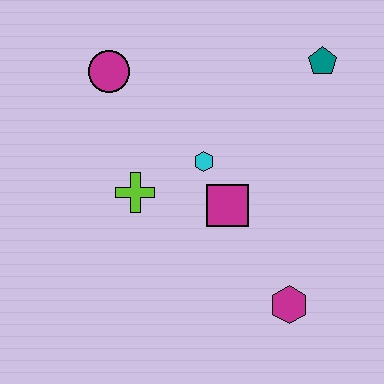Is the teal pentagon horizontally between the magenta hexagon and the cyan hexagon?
No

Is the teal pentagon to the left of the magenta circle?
No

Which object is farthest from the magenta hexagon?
The magenta circle is farthest from the magenta hexagon.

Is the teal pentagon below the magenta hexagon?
No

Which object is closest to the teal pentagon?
The cyan hexagon is closest to the teal pentagon.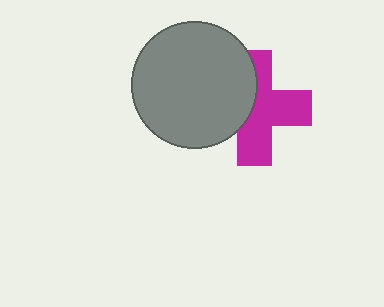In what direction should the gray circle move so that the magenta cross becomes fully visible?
The gray circle should move left. That is the shortest direction to clear the overlap and leave the magenta cross fully visible.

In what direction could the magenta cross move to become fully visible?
The magenta cross could move right. That would shift it out from behind the gray circle entirely.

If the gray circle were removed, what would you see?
You would see the complete magenta cross.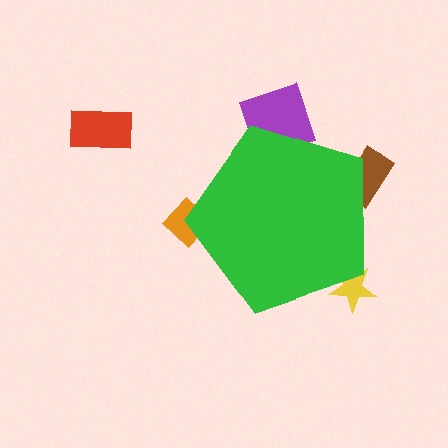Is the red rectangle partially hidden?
No, the red rectangle is fully visible.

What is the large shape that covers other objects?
A green pentagon.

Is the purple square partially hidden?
Yes, the purple square is partially hidden behind the green pentagon.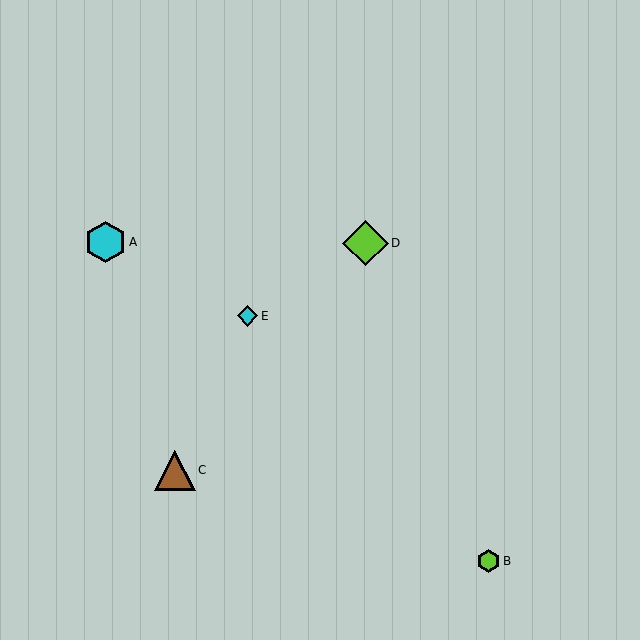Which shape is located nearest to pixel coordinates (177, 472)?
The brown triangle (labeled C) at (175, 470) is nearest to that location.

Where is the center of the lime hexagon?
The center of the lime hexagon is at (489, 561).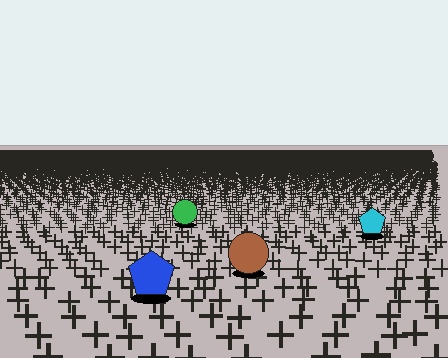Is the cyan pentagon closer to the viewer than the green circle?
Yes. The cyan pentagon is closer — you can tell from the texture gradient: the ground texture is coarser near it.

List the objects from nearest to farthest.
From nearest to farthest: the blue pentagon, the brown circle, the cyan pentagon, the green circle.